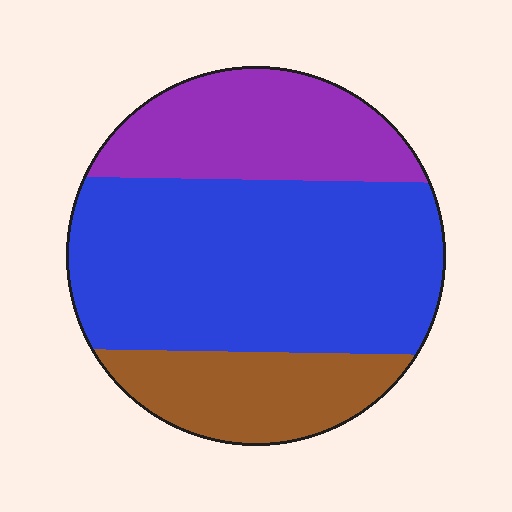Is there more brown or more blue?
Blue.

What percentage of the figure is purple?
Purple takes up between a sixth and a third of the figure.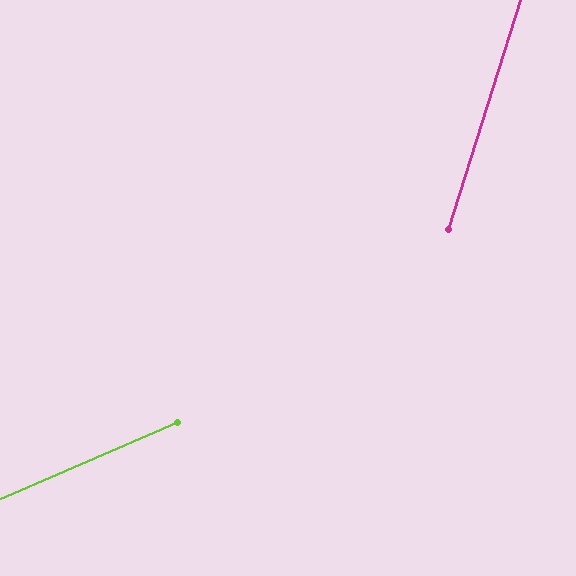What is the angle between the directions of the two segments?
Approximately 49 degrees.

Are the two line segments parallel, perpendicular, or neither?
Neither parallel nor perpendicular — they differ by about 49°.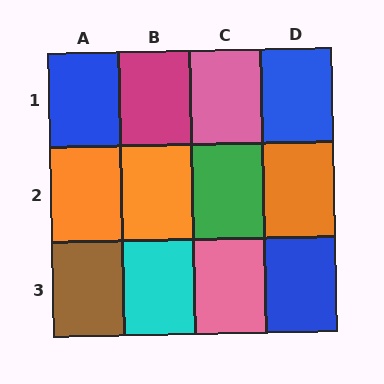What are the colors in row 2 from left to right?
Orange, orange, green, orange.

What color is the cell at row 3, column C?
Pink.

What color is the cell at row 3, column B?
Cyan.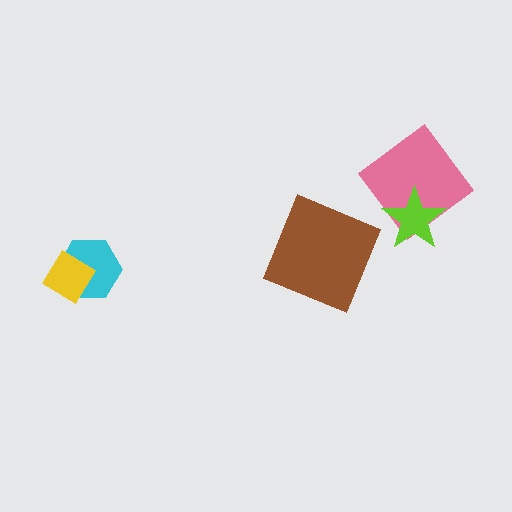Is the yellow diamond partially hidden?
No, no other shape covers it.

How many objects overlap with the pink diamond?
1 object overlaps with the pink diamond.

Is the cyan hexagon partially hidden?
Yes, it is partially covered by another shape.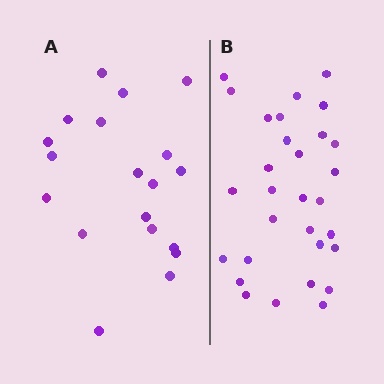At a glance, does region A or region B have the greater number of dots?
Region B (the right region) has more dots.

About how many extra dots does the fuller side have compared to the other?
Region B has roughly 12 or so more dots than region A.